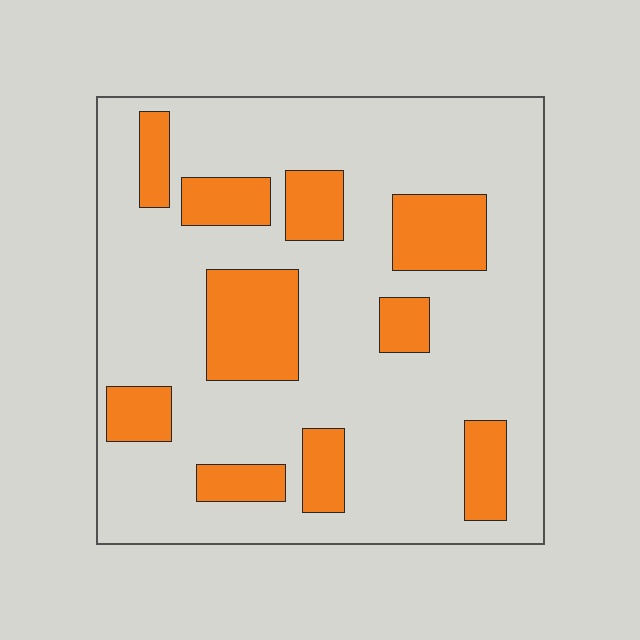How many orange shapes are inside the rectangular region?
10.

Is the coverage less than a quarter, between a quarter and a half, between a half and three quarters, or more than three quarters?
Less than a quarter.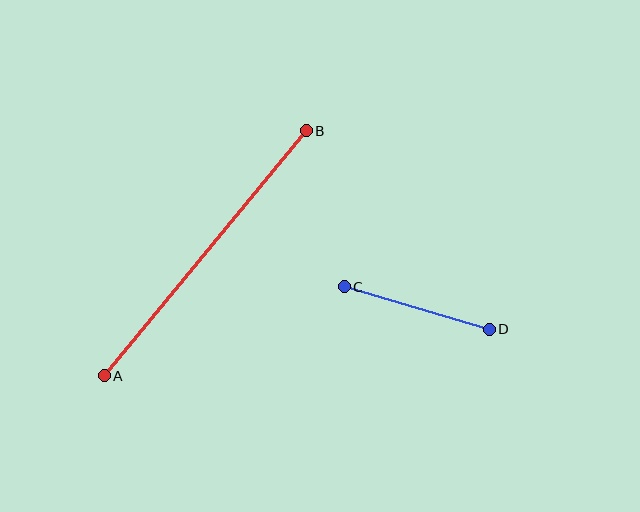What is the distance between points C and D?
The distance is approximately 151 pixels.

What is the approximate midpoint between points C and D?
The midpoint is at approximately (417, 308) pixels.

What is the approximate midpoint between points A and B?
The midpoint is at approximately (205, 253) pixels.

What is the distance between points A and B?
The distance is approximately 317 pixels.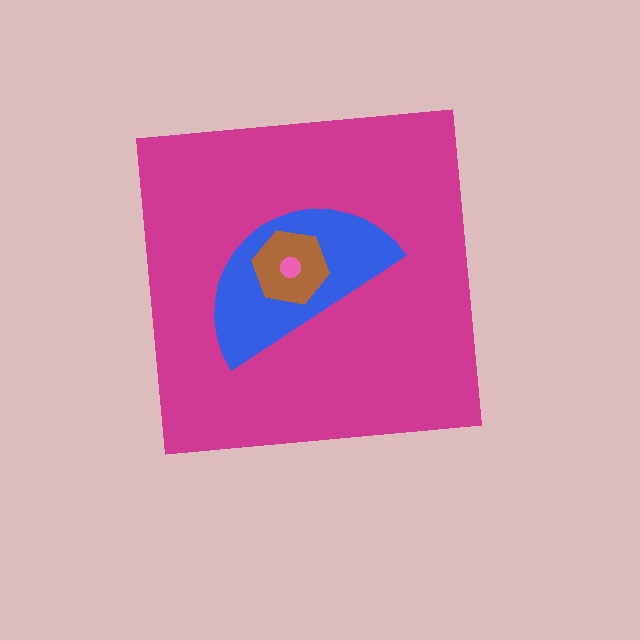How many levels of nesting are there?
4.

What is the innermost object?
The pink circle.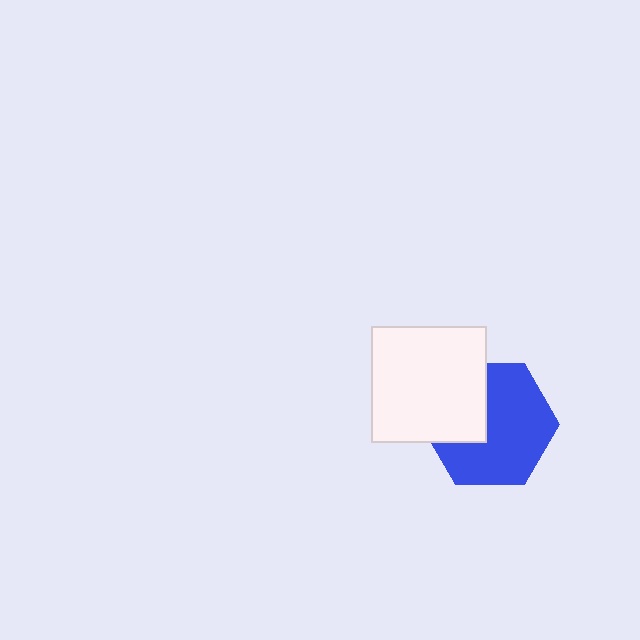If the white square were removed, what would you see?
You would see the complete blue hexagon.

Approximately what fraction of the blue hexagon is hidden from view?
Roughly 33% of the blue hexagon is hidden behind the white square.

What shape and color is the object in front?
The object in front is a white square.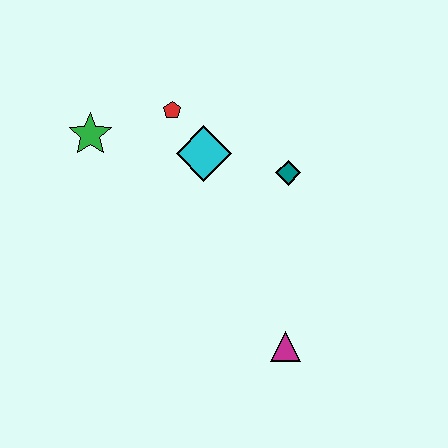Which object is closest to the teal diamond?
The cyan diamond is closest to the teal diamond.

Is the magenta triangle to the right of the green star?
Yes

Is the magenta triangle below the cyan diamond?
Yes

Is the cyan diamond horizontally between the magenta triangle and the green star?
Yes